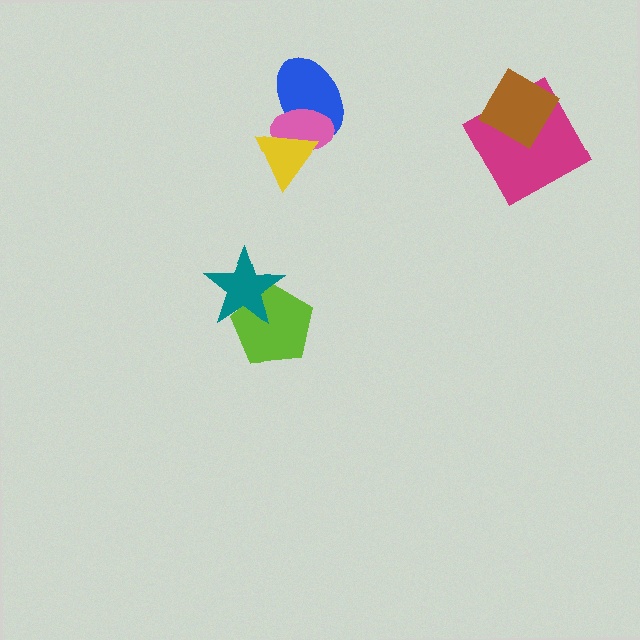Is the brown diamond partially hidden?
No, no other shape covers it.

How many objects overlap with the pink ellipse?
2 objects overlap with the pink ellipse.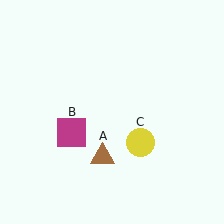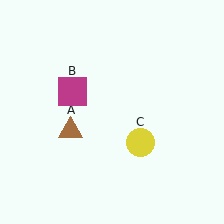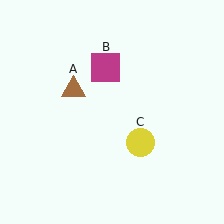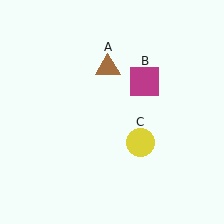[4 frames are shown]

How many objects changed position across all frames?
2 objects changed position: brown triangle (object A), magenta square (object B).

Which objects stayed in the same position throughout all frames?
Yellow circle (object C) remained stationary.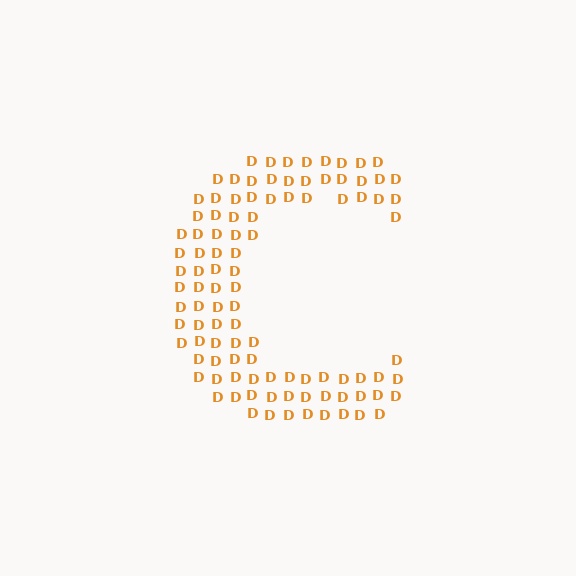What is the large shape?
The large shape is the letter C.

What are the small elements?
The small elements are letter D's.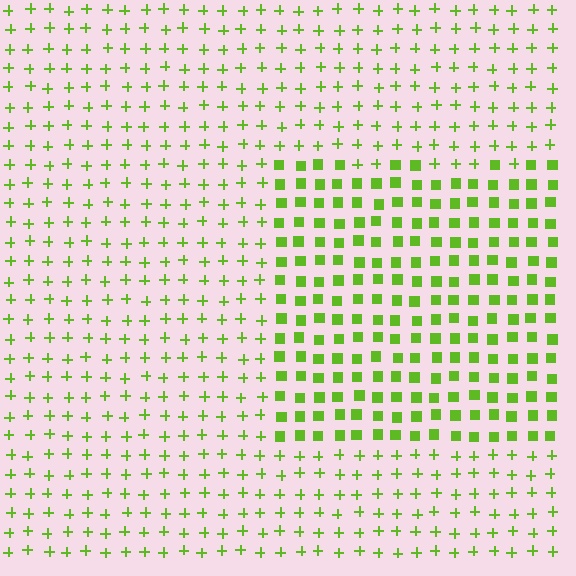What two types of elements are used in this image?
The image uses squares inside the rectangle region and plus signs outside it.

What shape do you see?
I see a rectangle.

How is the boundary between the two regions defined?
The boundary is defined by a change in element shape: squares inside vs. plus signs outside. All elements share the same color and spacing.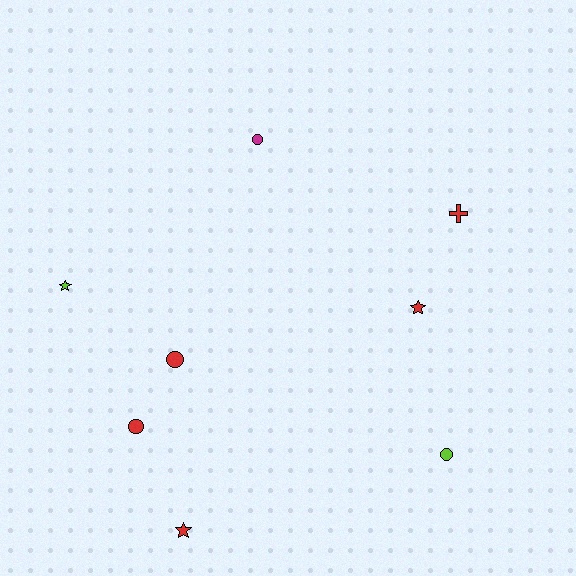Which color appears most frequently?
Red, with 5 objects.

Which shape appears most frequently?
Circle, with 4 objects.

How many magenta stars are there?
There are no magenta stars.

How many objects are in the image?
There are 8 objects.